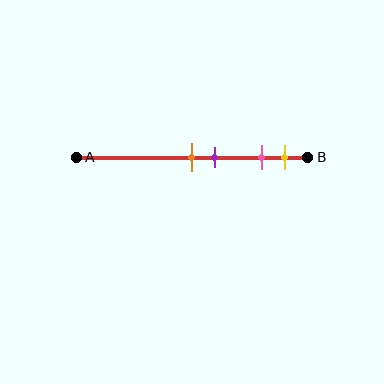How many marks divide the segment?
There are 4 marks dividing the segment.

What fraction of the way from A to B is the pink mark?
The pink mark is approximately 80% (0.8) of the way from A to B.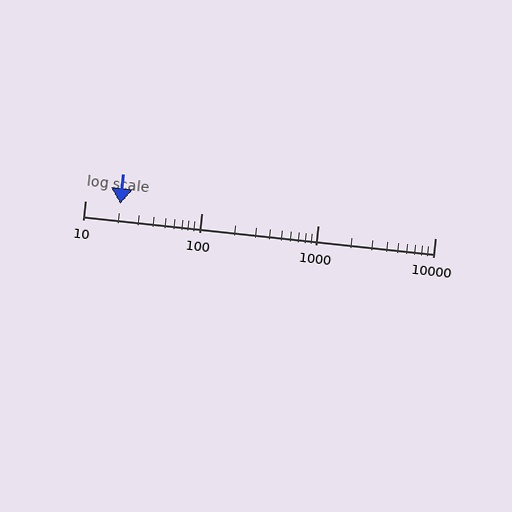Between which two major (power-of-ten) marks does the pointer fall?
The pointer is between 10 and 100.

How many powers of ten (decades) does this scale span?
The scale spans 3 decades, from 10 to 10000.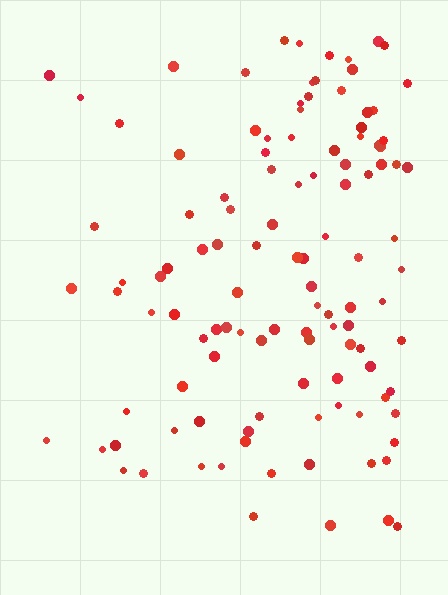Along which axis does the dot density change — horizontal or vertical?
Horizontal.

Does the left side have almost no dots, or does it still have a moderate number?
Still a moderate number, just noticeably fewer than the right.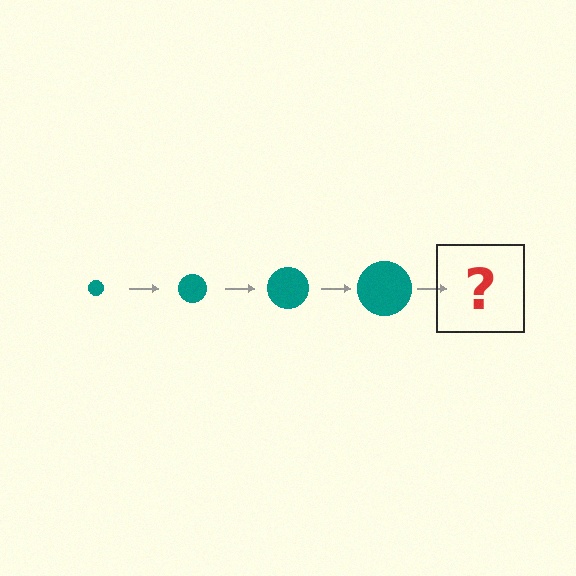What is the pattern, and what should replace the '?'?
The pattern is that the circle gets progressively larger each step. The '?' should be a teal circle, larger than the previous one.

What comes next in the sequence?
The next element should be a teal circle, larger than the previous one.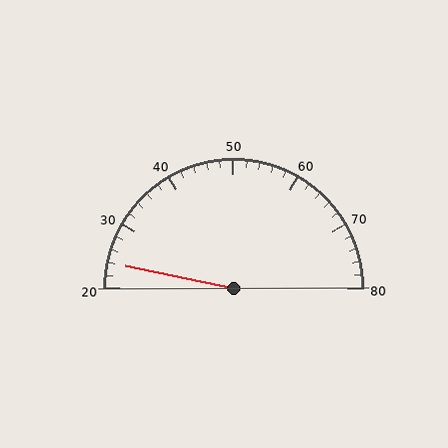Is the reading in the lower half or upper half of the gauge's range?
The reading is in the lower half of the range (20 to 80).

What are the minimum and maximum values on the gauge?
The gauge ranges from 20 to 80.